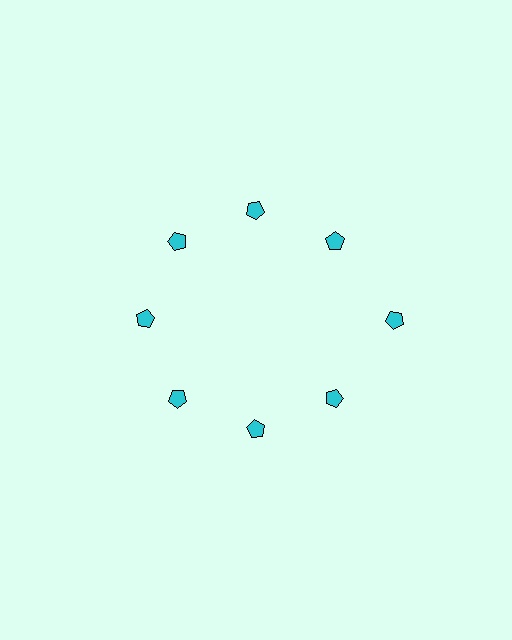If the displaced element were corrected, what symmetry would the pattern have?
It would have 8-fold rotational symmetry — the pattern would map onto itself every 45 degrees.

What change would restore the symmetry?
The symmetry would be restored by moving it inward, back onto the ring so that all 8 pentagons sit at equal angles and equal distance from the center.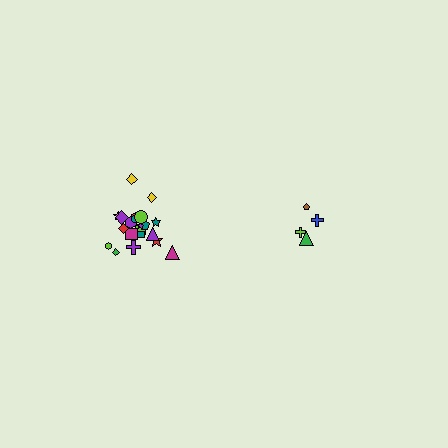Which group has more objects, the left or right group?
The left group.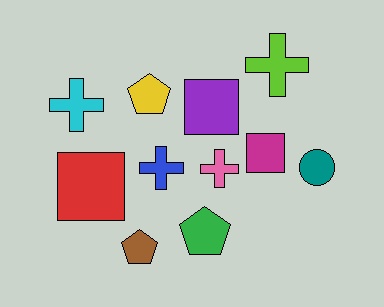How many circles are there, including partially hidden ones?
There is 1 circle.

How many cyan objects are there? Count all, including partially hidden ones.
There is 1 cyan object.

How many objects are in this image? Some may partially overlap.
There are 11 objects.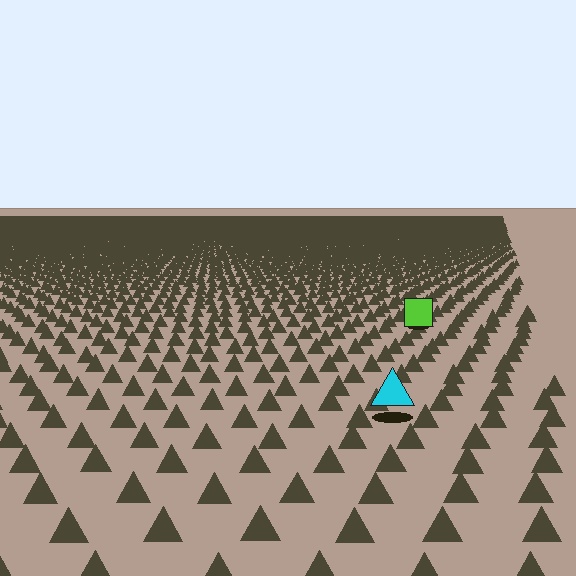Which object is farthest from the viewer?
The lime square is farthest from the viewer. It appears smaller and the ground texture around it is denser.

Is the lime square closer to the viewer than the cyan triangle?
No. The cyan triangle is closer — you can tell from the texture gradient: the ground texture is coarser near it.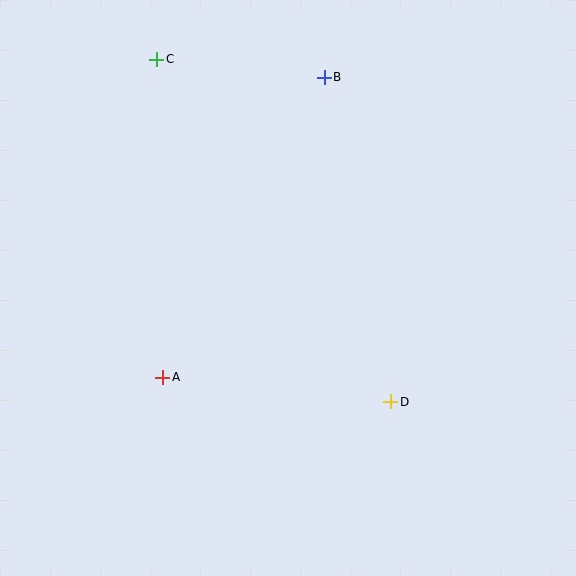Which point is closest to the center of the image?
Point D at (391, 402) is closest to the center.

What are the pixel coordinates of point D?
Point D is at (391, 402).